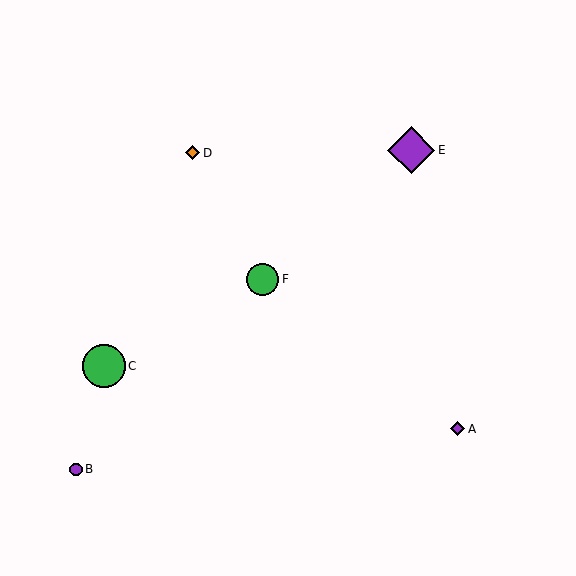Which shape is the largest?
The purple diamond (labeled E) is the largest.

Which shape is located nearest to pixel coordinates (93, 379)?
The green circle (labeled C) at (104, 366) is nearest to that location.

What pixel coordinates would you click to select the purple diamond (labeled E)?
Click at (411, 150) to select the purple diamond E.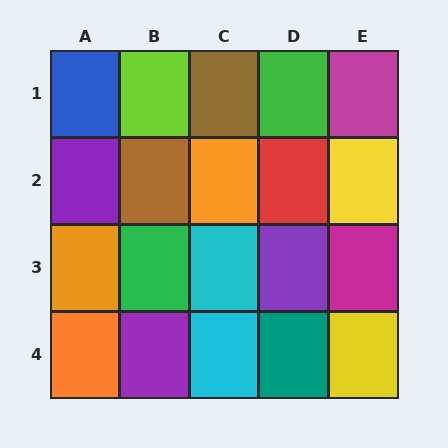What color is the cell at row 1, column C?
Brown.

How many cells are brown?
2 cells are brown.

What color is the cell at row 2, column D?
Red.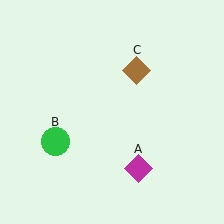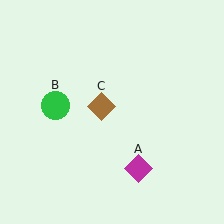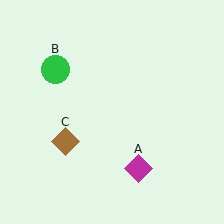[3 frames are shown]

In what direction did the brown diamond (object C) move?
The brown diamond (object C) moved down and to the left.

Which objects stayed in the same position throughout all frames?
Magenta diamond (object A) remained stationary.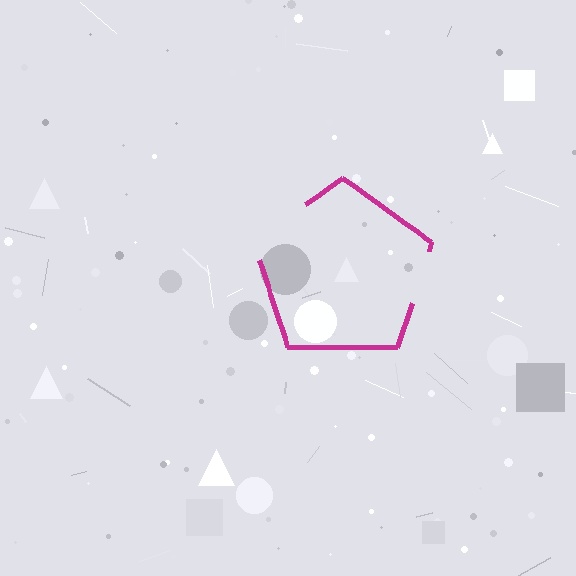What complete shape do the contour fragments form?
The contour fragments form a pentagon.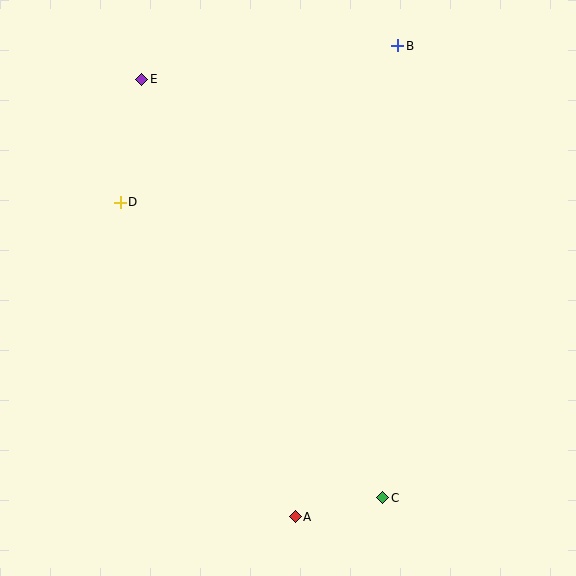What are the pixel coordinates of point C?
Point C is at (383, 498).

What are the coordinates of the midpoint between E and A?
The midpoint between E and A is at (218, 298).